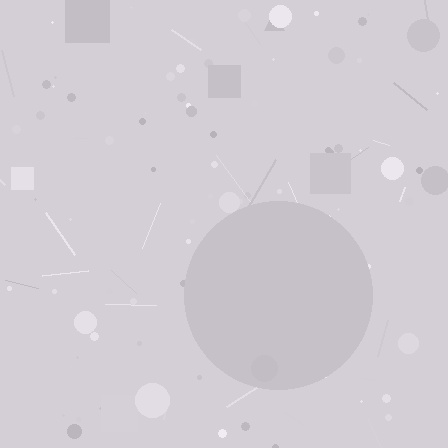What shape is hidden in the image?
A circle is hidden in the image.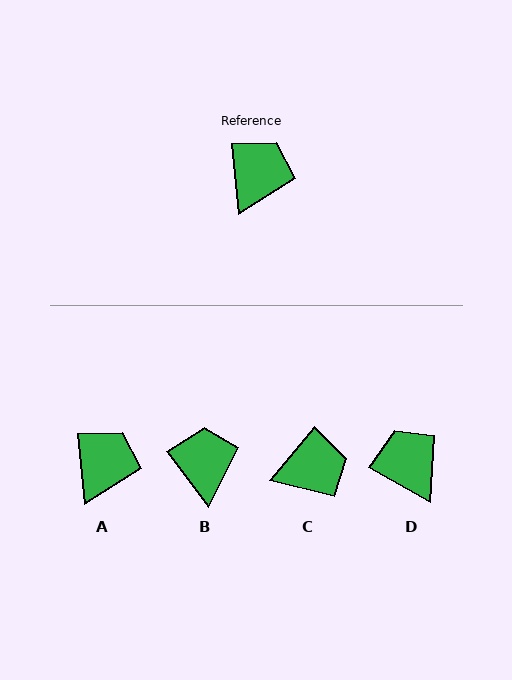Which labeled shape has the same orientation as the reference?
A.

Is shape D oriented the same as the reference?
No, it is off by about 54 degrees.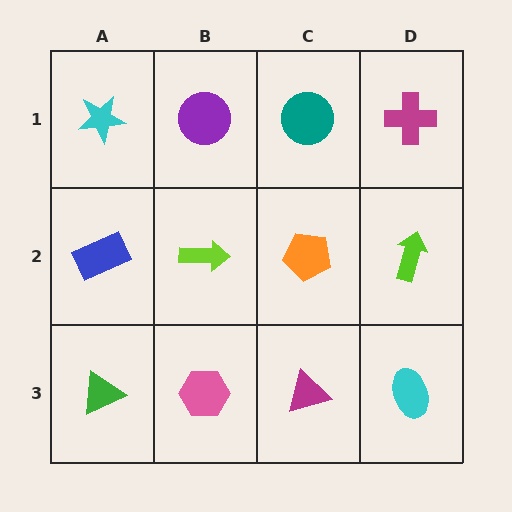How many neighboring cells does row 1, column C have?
3.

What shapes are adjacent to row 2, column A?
A cyan star (row 1, column A), a green triangle (row 3, column A), a lime arrow (row 2, column B).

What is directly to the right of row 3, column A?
A pink hexagon.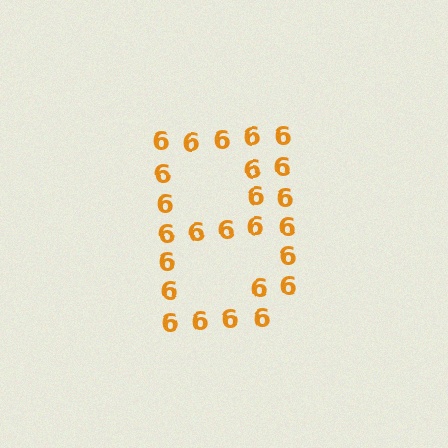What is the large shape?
The large shape is the letter B.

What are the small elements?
The small elements are digit 6's.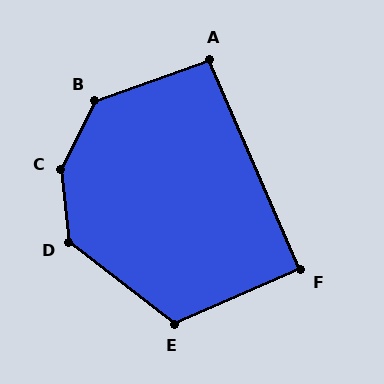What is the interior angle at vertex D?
Approximately 134 degrees (obtuse).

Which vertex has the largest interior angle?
C, at approximately 147 degrees.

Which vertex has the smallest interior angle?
F, at approximately 90 degrees.